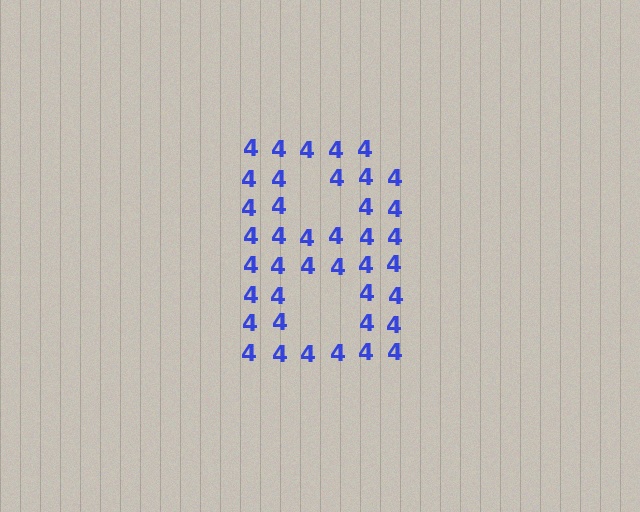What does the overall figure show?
The overall figure shows the letter B.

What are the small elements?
The small elements are digit 4's.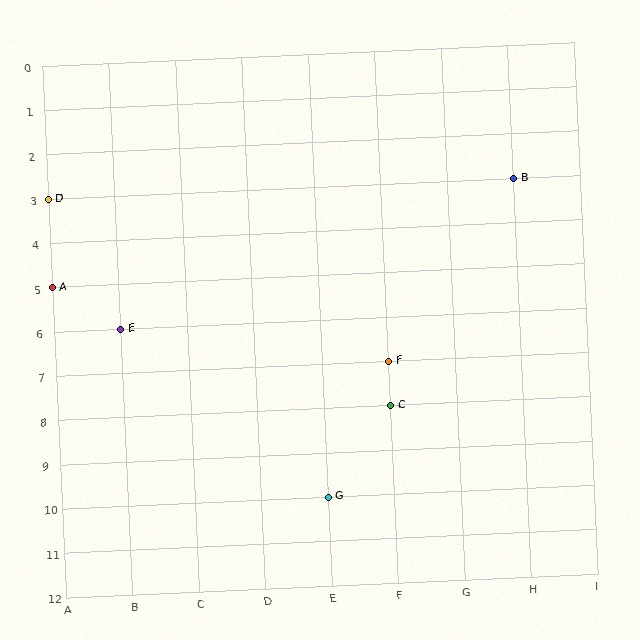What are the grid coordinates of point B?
Point B is at grid coordinates (H, 3).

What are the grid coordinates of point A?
Point A is at grid coordinates (A, 5).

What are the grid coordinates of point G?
Point G is at grid coordinates (E, 10).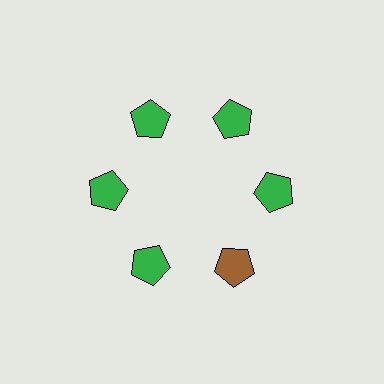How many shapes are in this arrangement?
There are 6 shapes arranged in a ring pattern.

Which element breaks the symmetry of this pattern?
The brown pentagon at roughly the 5 o'clock position breaks the symmetry. All other shapes are green pentagons.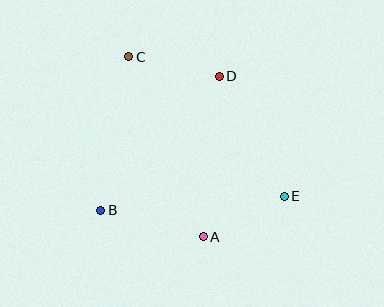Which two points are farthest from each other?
Points C and E are farthest from each other.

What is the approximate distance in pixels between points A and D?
The distance between A and D is approximately 161 pixels.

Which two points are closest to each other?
Points A and E are closest to each other.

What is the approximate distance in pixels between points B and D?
The distance between B and D is approximately 179 pixels.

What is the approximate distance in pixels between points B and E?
The distance between B and E is approximately 184 pixels.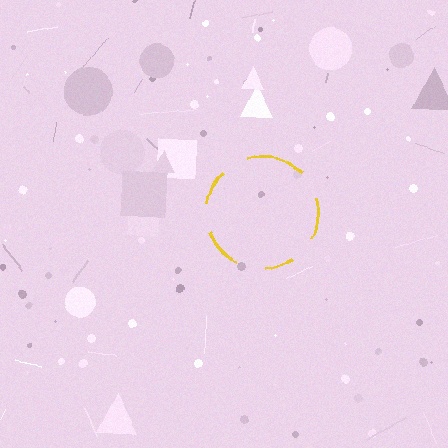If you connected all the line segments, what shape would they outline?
They would outline a circle.